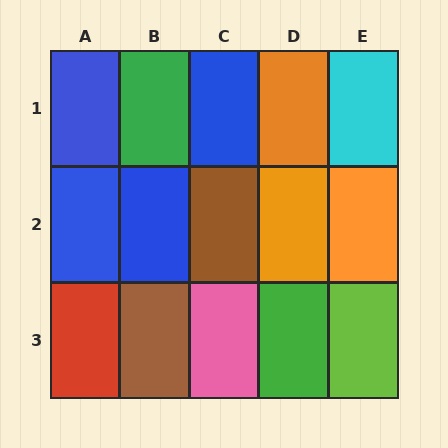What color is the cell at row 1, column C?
Blue.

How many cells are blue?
4 cells are blue.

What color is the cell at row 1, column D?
Orange.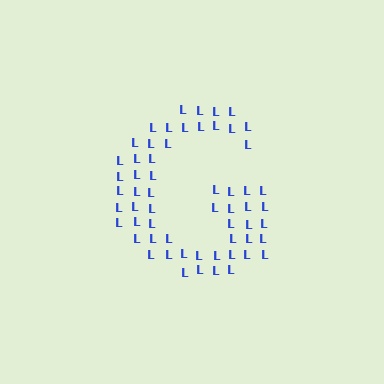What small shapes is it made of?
It is made of small letter L's.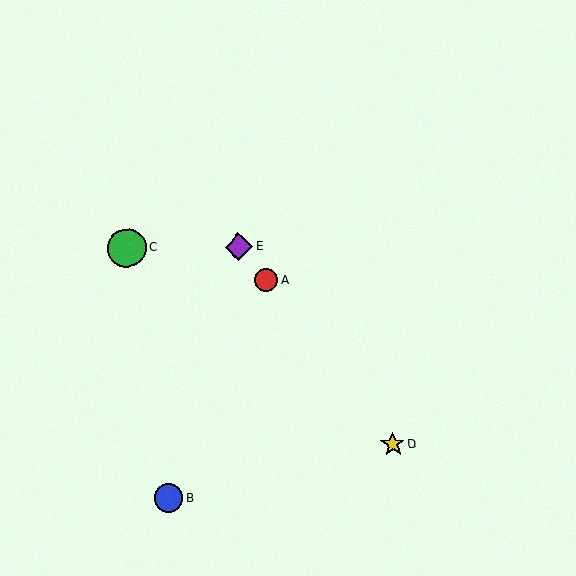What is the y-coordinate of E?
Object E is at y≈247.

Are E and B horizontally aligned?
No, E is at y≈247 and B is at y≈498.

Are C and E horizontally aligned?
Yes, both are at y≈248.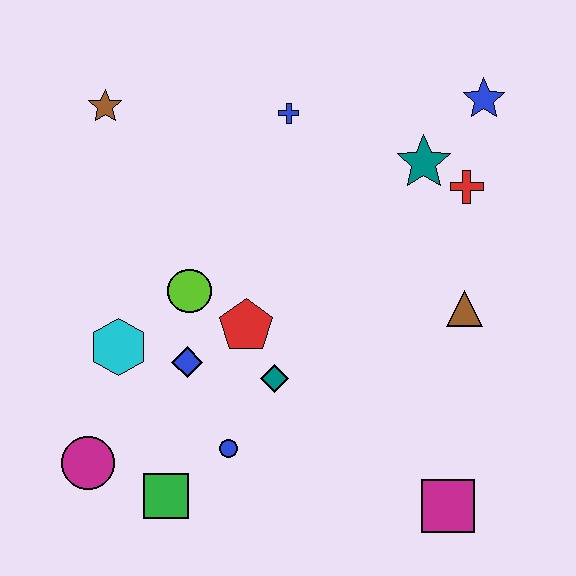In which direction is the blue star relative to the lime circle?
The blue star is to the right of the lime circle.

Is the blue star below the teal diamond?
No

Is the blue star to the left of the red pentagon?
No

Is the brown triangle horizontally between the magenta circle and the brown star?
No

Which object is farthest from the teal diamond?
The blue star is farthest from the teal diamond.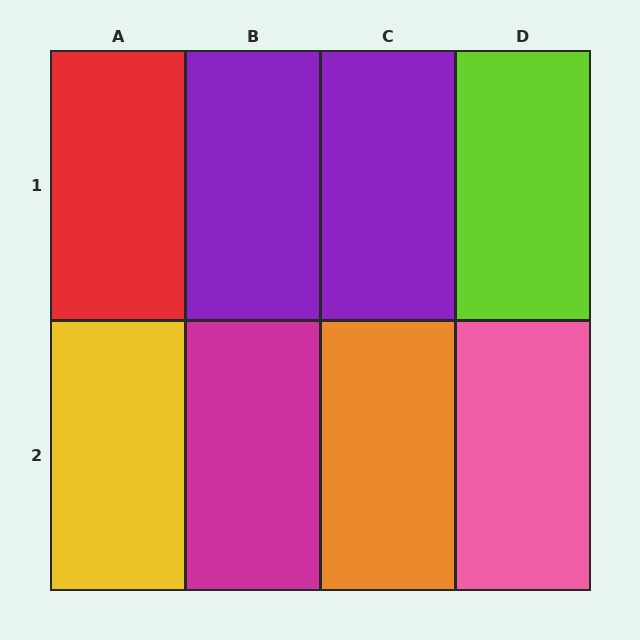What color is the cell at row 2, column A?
Yellow.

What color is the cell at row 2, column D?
Pink.